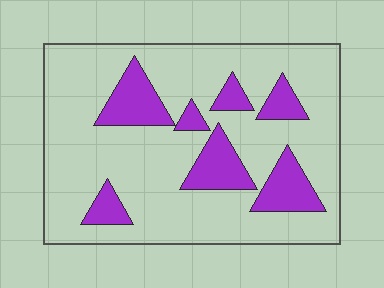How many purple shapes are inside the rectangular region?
7.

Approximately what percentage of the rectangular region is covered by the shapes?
Approximately 20%.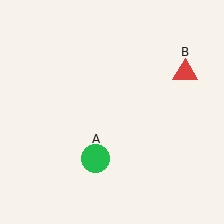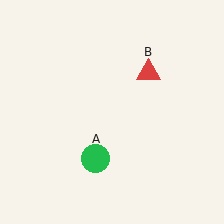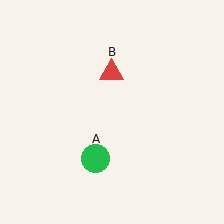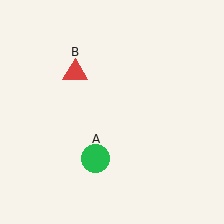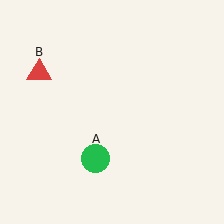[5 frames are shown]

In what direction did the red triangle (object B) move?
The red triangle (object B) moved left.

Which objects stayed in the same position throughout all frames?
Green circle (object A) remained stationary.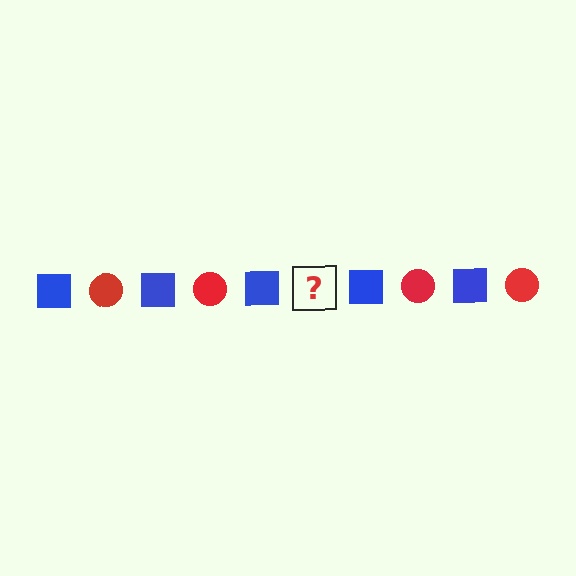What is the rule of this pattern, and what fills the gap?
The rule is that the pattern alternates between blue square and red circle. The gap should be filled with a red circle.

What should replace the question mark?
The question mark should be replaced with a red circle.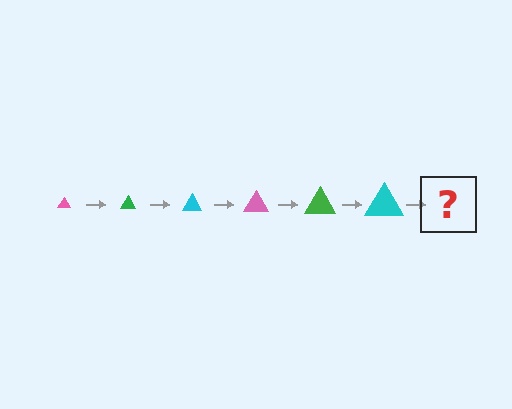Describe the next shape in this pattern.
It should be a pink triangle, larger than the previous one.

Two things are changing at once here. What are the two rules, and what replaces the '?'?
The two rules are that the triangle grows larger each step and the color cycles through pink, green, and cyan. The '?' should be a pink triangle, larger than the previous one.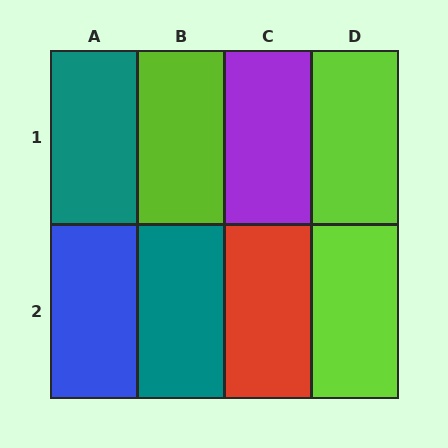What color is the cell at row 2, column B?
Teal.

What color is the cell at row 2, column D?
Lime.